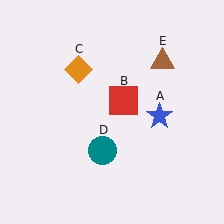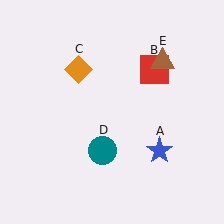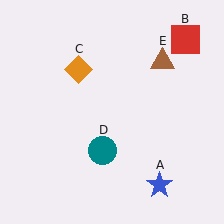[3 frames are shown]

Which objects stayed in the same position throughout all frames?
Orange diamond (object C) and teal circle (object D) and brown triangle (object E) remained stationary.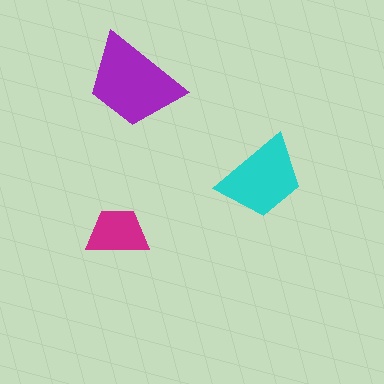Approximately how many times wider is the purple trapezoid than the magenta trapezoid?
About 1.5 times wider.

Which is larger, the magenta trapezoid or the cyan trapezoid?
The cyan one.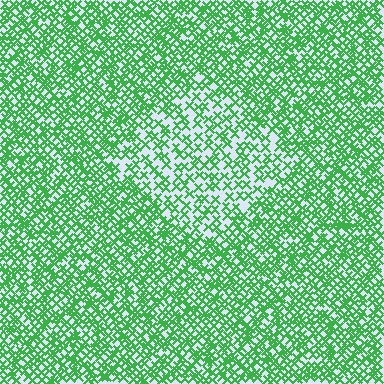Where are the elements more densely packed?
The elements are more densely packed outside the diamond boundary.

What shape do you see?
I see a diamond.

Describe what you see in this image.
The image contains small green elements arranged at two different densities. A diamond-shaped region is visible where the elements are less densely packed than the surrounding area.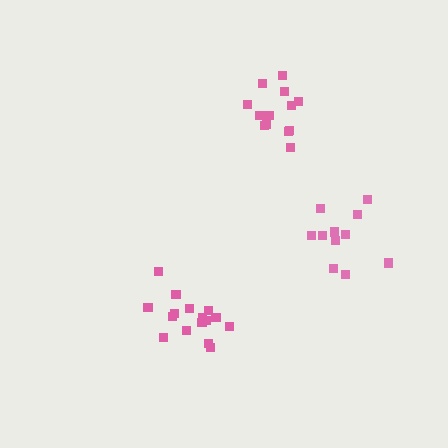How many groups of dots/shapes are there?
There are 3 groups.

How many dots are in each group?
Group 1: 16 dots, Group 2: 13 dots, Group 3: 11 dots (40 total).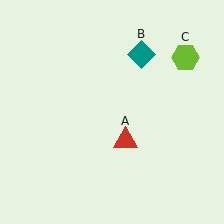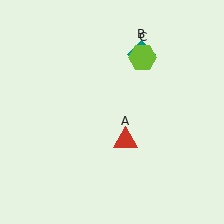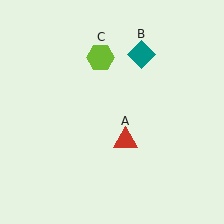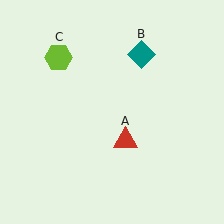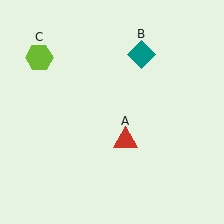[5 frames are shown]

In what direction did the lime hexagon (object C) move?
The lime hexagon (object C) moved left.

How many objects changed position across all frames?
1 object changed position: lime hexagon (object C).